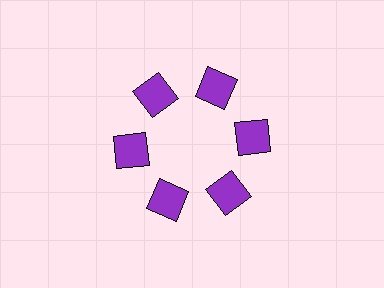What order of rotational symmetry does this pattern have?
This pattern has 6-fold rotational symmetry.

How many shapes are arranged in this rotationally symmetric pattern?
There are 6 shapes, arranged in 6 groups of 1.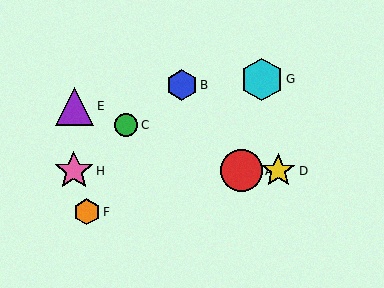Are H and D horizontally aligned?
Yes, both are at y≈171.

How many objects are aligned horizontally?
3 objects (A, D, H) are aligned horizontally.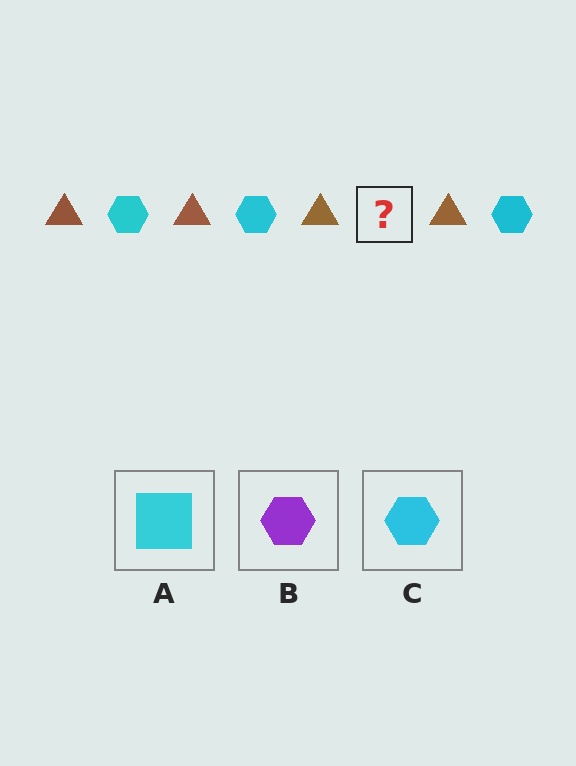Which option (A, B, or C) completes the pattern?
C.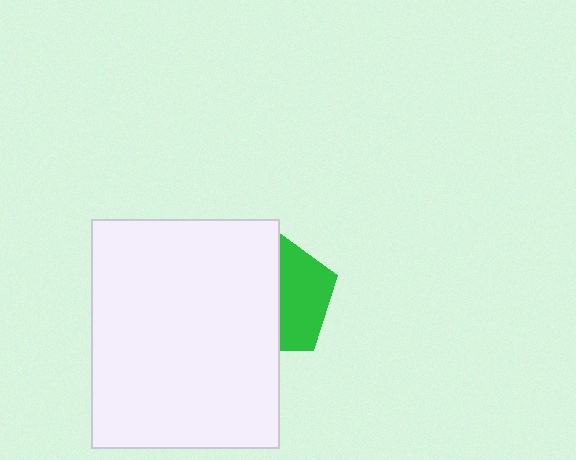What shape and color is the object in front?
The object in front is a white rectangle.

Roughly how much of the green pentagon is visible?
A small part of it is visible (roughly 44%).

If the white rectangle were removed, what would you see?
You would see the complete green pentagon.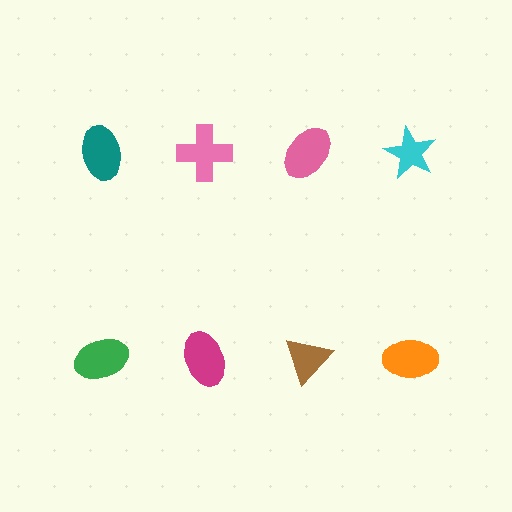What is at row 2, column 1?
A green ellipse.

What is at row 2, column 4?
An orange ellipse.